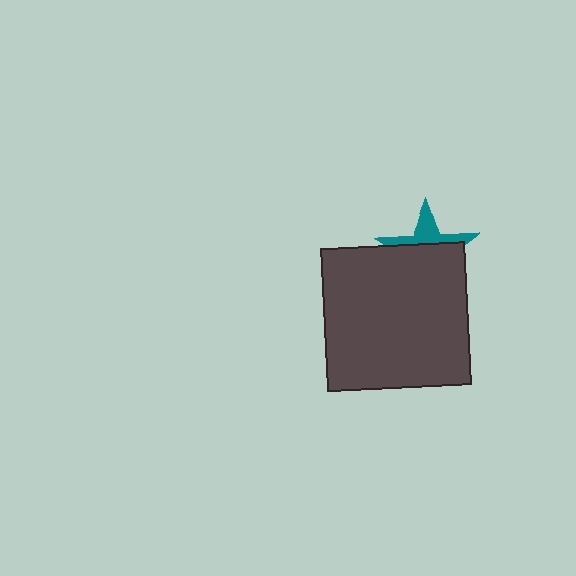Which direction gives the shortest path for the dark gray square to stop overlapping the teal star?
Moving down gives the shortest separation.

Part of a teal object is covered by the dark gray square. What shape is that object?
It is a star.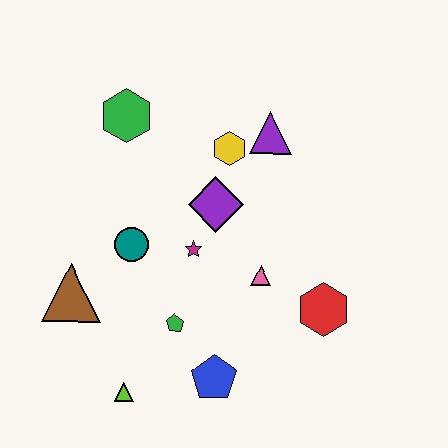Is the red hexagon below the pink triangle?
Yes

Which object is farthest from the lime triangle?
The purple triangle is farthest from the lime triangle.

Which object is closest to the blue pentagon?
The green pentagon is closest to the blue pentagon.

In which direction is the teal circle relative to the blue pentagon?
The teal circle is above the blue pentagon.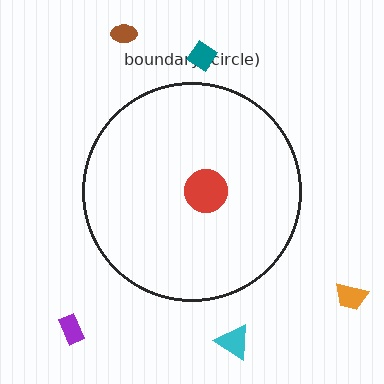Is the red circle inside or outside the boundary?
Inside.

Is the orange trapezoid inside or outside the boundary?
Outside.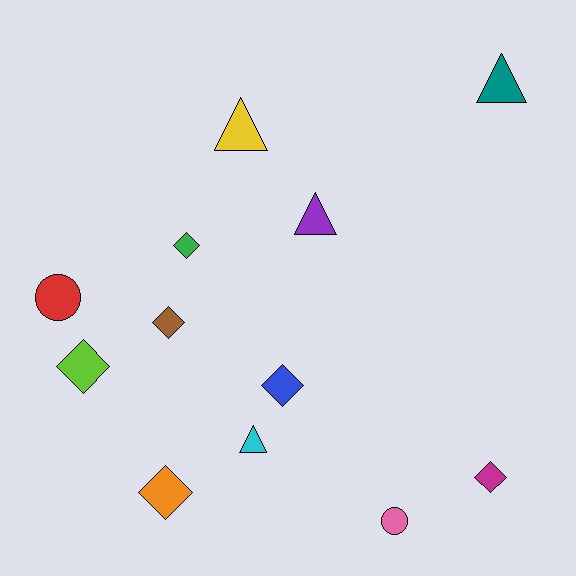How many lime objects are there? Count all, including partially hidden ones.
There is 1 lime object.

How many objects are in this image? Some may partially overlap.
There are 12 objects.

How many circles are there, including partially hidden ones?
There are 2 circles.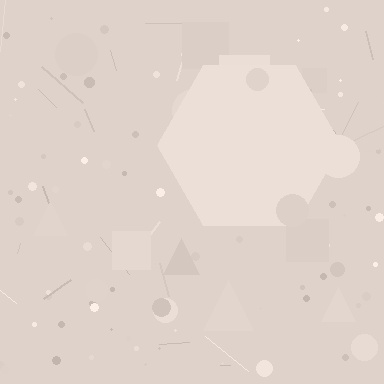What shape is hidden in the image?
A hexagon is hidden in the image.